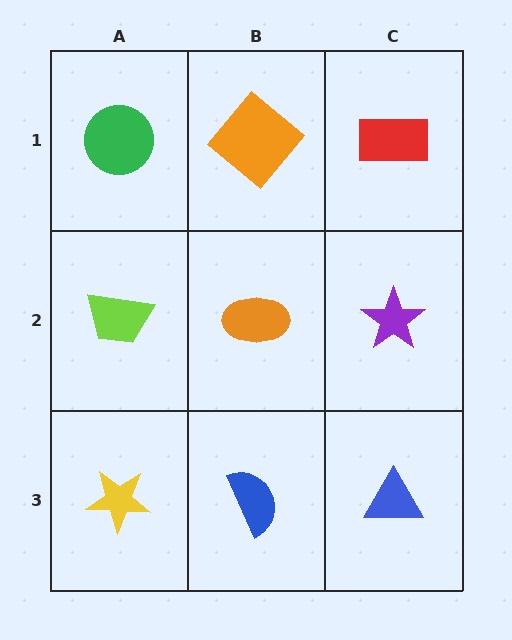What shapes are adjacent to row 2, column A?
A green circle (row 1, column A), a yellow star (row 3, column A), an orange ellipse (row 2, column B).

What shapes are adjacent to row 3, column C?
A purple star (row 2, column C), a blue semicircle (row 3, column B).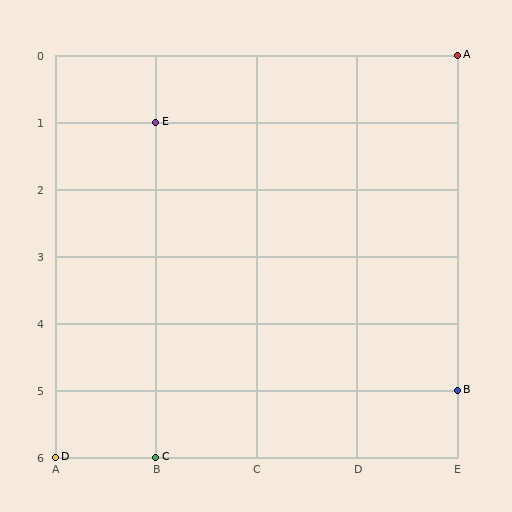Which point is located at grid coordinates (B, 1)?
Point E is at (B, 1).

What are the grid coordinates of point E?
Point E is at grid coordinates (B, 1).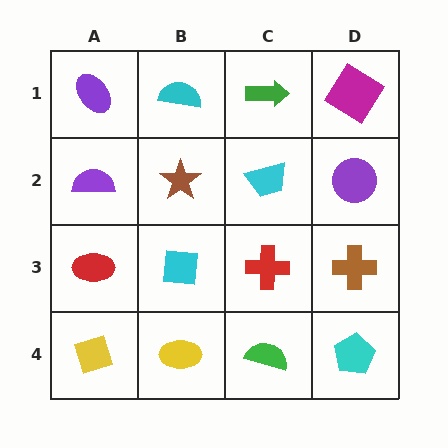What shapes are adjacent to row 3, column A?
A purple semicircle (row 2, column A), a yellow diamond (row 4, column A), a cyan square (row 3, column B).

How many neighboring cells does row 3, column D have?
3.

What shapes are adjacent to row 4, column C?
A red cross (row 3, column C), a yellow ellipse (row 4, column B), a cyan pentagon (row 4, column D).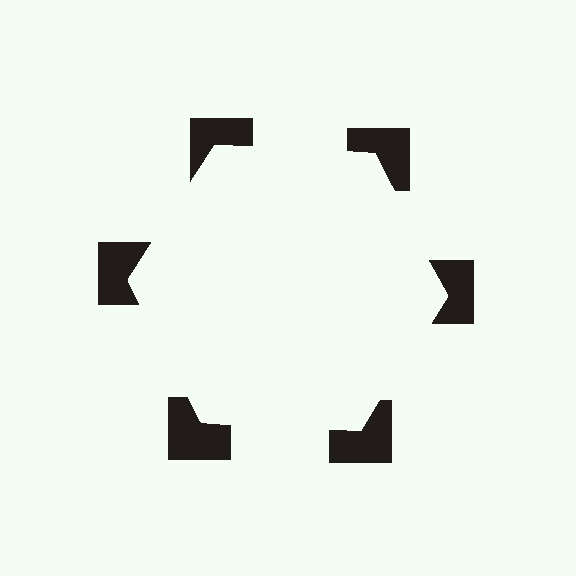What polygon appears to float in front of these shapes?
An illusory hexagon — its edges are inferred from the aligned wedge cuts in the notched squares, not physically drawn.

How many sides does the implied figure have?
6 sides.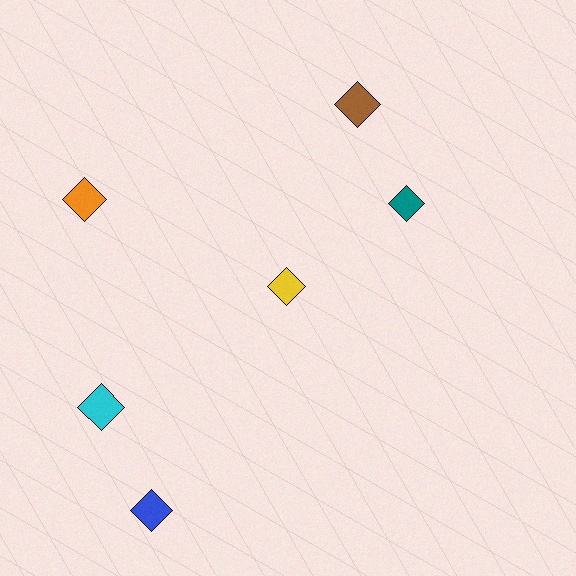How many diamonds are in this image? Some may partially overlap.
There are 6 diamonds.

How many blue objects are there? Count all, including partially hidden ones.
There is 1 blue object.